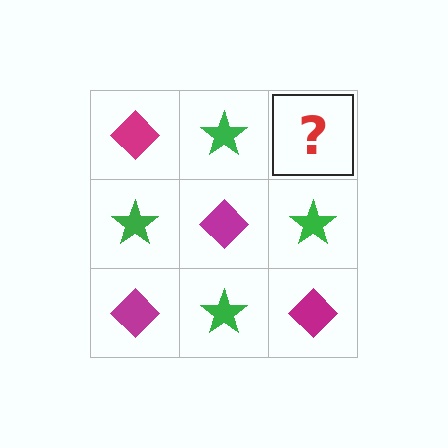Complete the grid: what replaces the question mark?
The question mark should be replaced with a magenta diamond.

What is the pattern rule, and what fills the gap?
The rule is that it alternates magenta diamond and green star in a checkerboard pattern. The gap should be filled with a magenta diamond.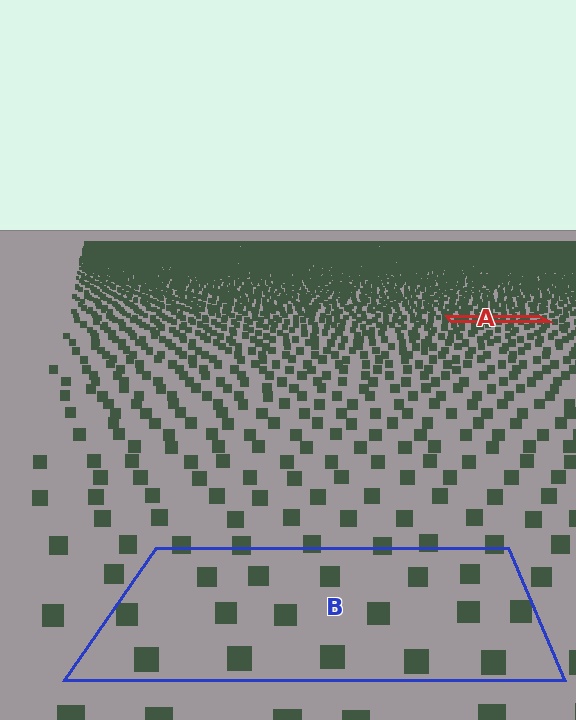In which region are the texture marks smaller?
The texture marks are smaller in region A, because it is farther away.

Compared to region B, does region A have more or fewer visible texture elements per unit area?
Region A has more texture elements per unit area — they are packed more densely because it is farther away.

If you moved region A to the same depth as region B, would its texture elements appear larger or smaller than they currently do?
They would appear larger. At a closer depth, the same texture elements are projected at a bigger on-screen size.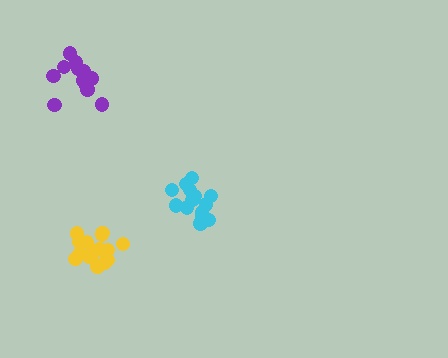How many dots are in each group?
Group 1: 14 dots, Group 2: 13 dots, Group 3: 15 dots (42 total).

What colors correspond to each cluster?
The clusters are colored: cyan, purple, yellow.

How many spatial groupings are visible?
There are 3 spatial groupings.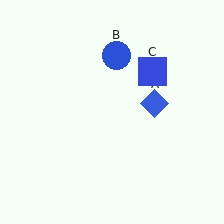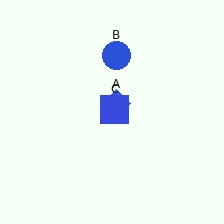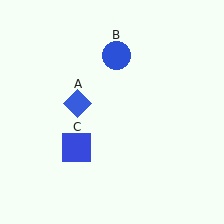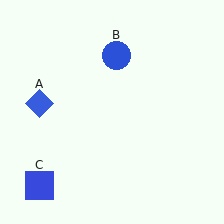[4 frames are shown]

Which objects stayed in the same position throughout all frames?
Blue circle (object B) remained stationary.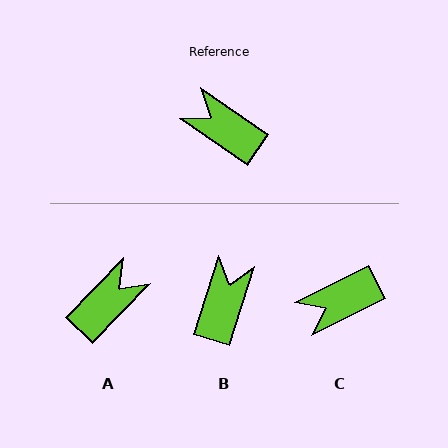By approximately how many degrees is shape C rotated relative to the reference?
Approximately 61 degrees counter-clockwise.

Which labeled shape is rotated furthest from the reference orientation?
A, about 99 degrees away.